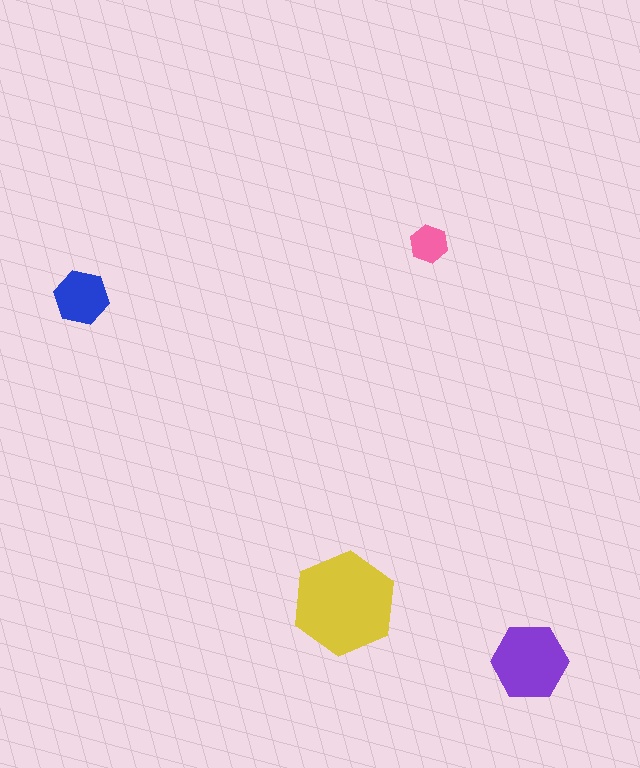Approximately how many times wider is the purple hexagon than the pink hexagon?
About 2 times wider.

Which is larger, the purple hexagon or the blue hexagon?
The purple one.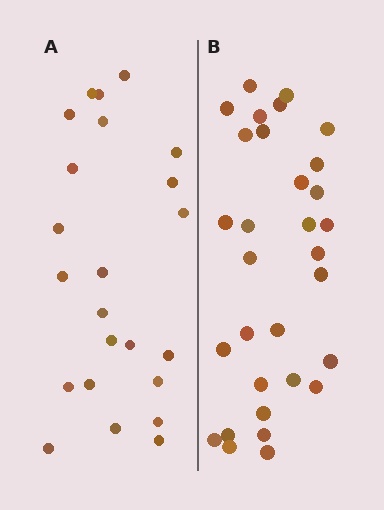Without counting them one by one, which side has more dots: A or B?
Region B (the right region) has more dots.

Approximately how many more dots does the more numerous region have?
Region B has roughly 8 or so more dots than region A.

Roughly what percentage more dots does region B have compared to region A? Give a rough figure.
About 35% more.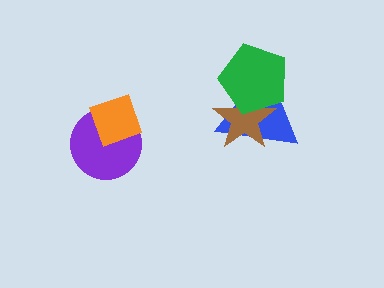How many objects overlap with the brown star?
2 objects overlap with the brown star.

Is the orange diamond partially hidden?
No, no other shape covers it.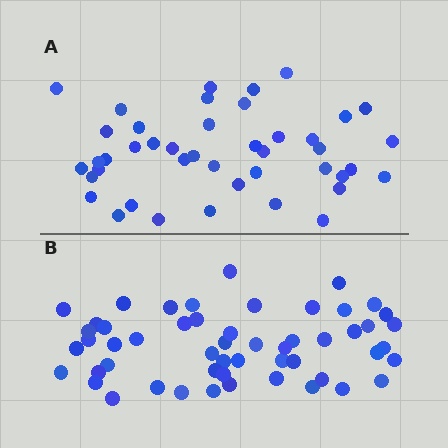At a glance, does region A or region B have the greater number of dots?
Region B (the bottom region) has more dots.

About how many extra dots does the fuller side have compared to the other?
Region B has roughly 10 or so more dots than region A.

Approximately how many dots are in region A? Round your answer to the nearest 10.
About 40 dots. (The exact count is 43, which rounds to 40.)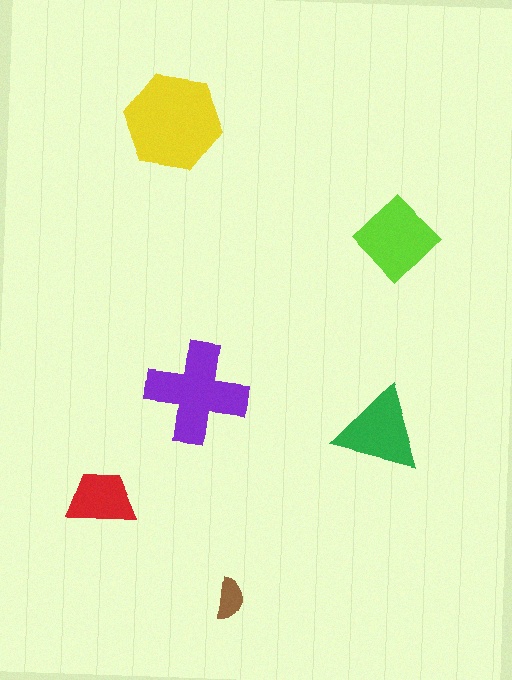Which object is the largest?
The yellow hexagon.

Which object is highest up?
The yellow hexagon is topmost.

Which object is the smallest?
The brown semicircle.